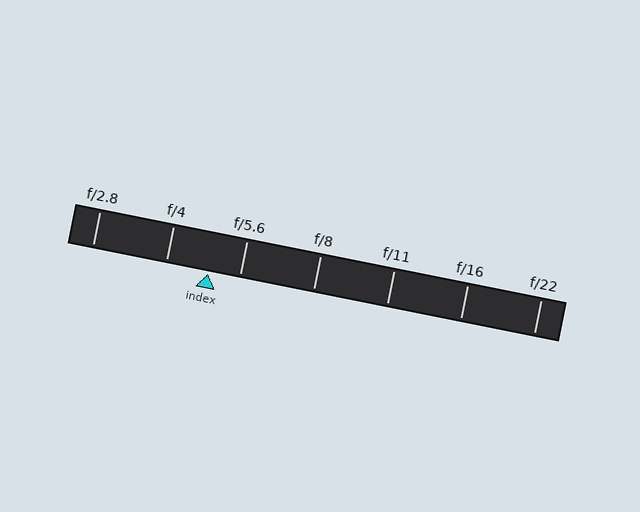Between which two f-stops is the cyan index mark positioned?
The index mark is between f/4 and f/5.6.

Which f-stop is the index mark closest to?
The index mark is closest to f/5.6.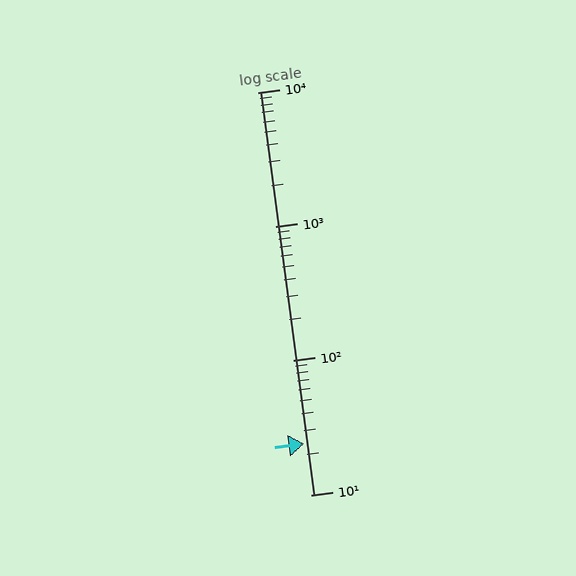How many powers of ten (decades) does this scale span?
The scale spans 3 decades, from 10 to 10000.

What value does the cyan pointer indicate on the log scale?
The pointer indicates approximately 24.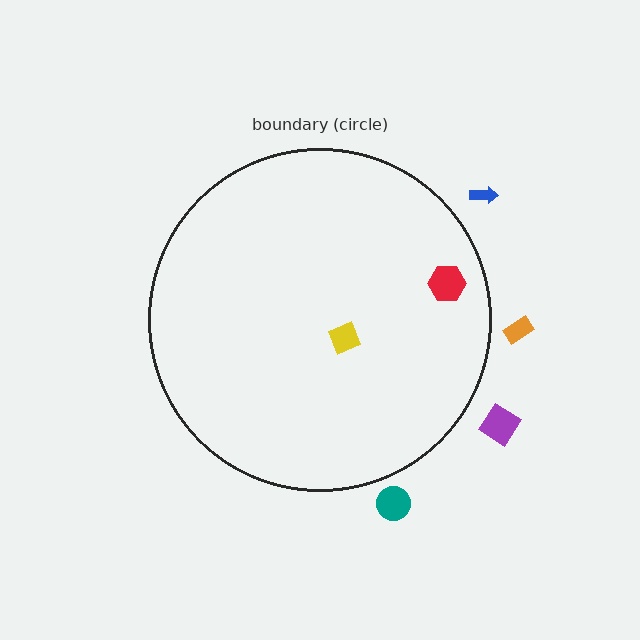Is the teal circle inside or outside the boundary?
Outside.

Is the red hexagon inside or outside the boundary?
Inside.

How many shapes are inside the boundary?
2 inside, 4 outside.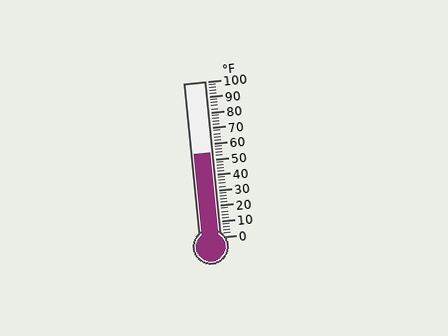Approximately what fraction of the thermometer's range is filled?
The thermometer is filled to approximately 55% of its range.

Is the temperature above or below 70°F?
The temperature is below 70°F.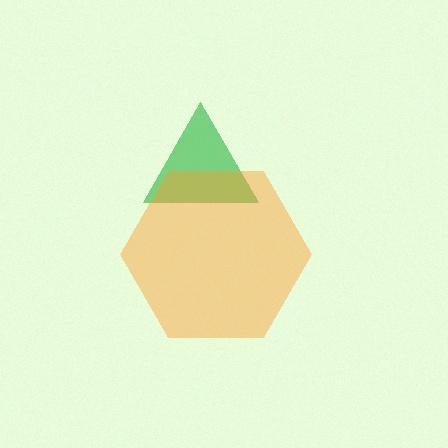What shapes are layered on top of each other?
The layered shapes are: a green triangle, an orange hexagon.